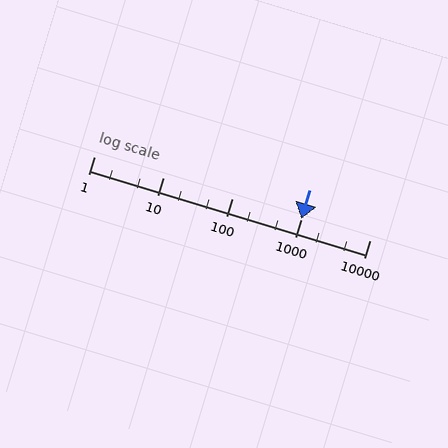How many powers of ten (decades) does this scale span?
The scale spans 4 decades, from 1 to 10000.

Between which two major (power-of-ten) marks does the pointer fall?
The pointer is between 1000 and 10000.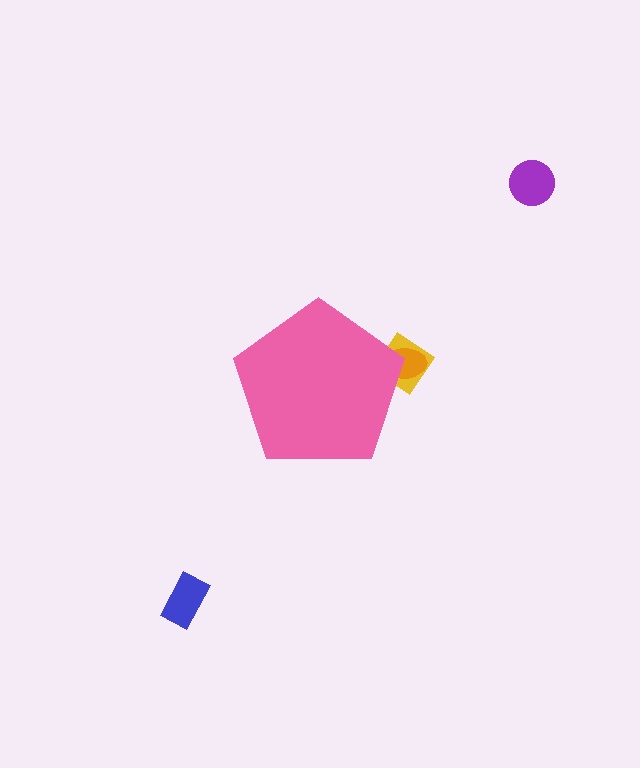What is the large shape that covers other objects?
A pink pentagon.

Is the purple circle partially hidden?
No, the purple circle is fully visible.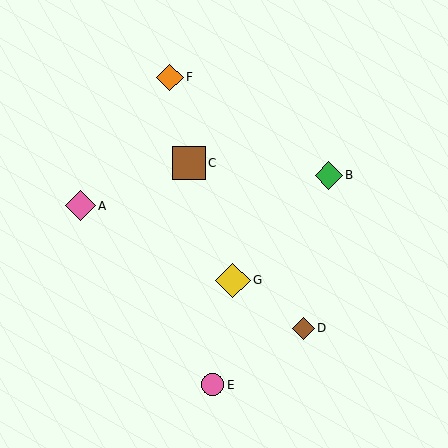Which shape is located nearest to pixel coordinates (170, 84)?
The orange diamond (labeled F) at (170, 77) is nearest to that location.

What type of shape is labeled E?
Shape E is a pink circle.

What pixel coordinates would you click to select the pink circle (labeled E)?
Click at (213, 385) to select the pink circle E.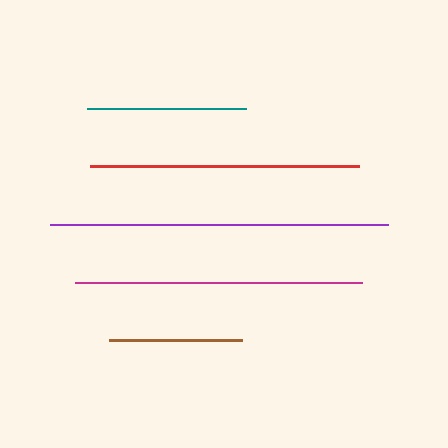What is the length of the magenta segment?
The magenta segment is approximately 287 pixels long.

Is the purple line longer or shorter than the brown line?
The purple line is longer than the brown line.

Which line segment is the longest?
The purple line is the longest at approximately 338 pixels.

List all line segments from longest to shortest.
From longest to shortest: purple, magenta, red, teal, brown.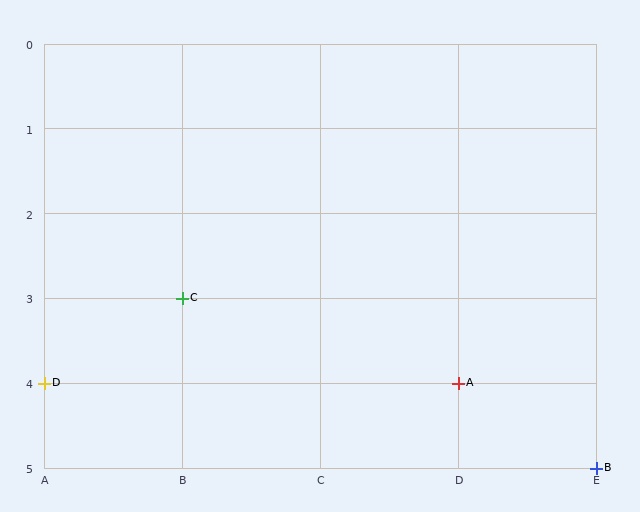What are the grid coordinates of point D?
Point D is at grid coordinates (A, 4).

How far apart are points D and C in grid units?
Points D and C are 1 column and 1 row apart (about 1.4 grid units diagonally).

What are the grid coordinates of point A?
Point A is at grid coordinates (D, 4).